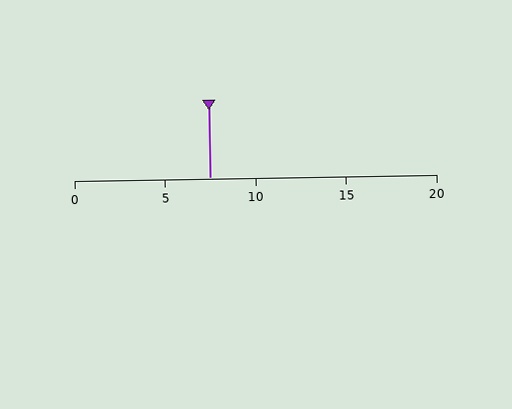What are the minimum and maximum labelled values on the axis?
The axis runs from 0 to 20.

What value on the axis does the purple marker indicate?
The marker indicates approximately 7.5.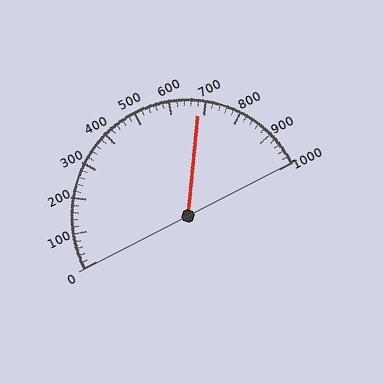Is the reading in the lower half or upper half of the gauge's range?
The reading is in the upper half of the range (0 to 1000).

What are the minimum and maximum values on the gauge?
The gauge ranges from 0 to 1000.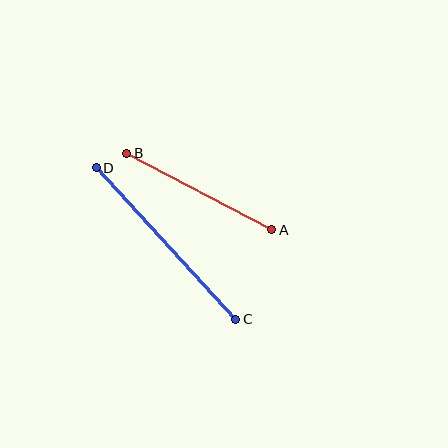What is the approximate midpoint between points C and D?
The midpoint is at approximately (166, 243) pixels.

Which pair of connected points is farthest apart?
Points C and D are farthest apart.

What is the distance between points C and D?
The distance is approximately 206 pixels.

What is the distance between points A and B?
The distance is approximately 164 pixels.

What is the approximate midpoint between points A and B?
The midpoint is at approximately (199, 192) pixels.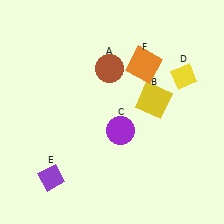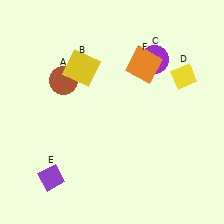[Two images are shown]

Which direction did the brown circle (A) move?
The brown circle (A) moved left.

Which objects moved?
The objects that moved are: the brown circle (A), the yellow square (B), the purple circle (C).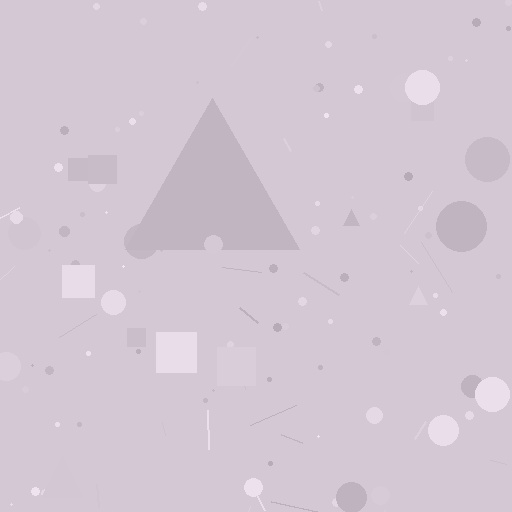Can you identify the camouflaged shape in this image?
The camouflaged shape is a triangle.